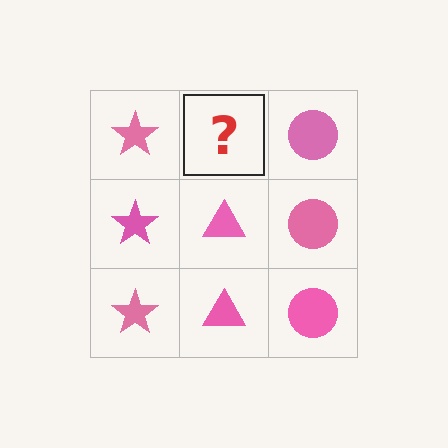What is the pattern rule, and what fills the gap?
The rule is that each column has a consistent shape. The gap should be filled with a pink triangle.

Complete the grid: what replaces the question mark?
The question mark should be replaced with a pink triangle.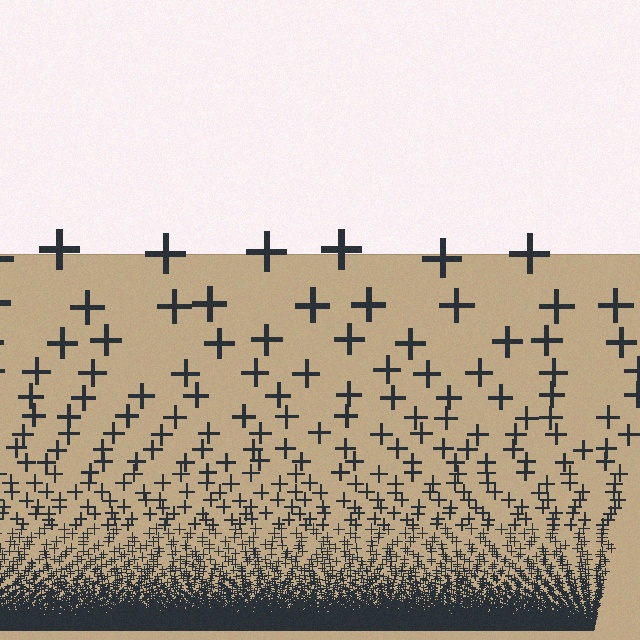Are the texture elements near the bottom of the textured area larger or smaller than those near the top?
Smaller. The gradient is inverted — elements near the bottom are smaller and denser.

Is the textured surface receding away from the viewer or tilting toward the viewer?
The surface appears to tilt toward the viewer. Texture elements get larger and sparser toward the top.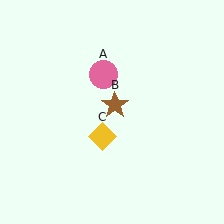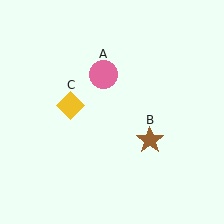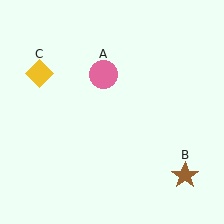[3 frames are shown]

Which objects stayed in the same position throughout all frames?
Pink circle (object A) remained stationary.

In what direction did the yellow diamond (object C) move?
The yellow diamond (object C) moved up and to the left.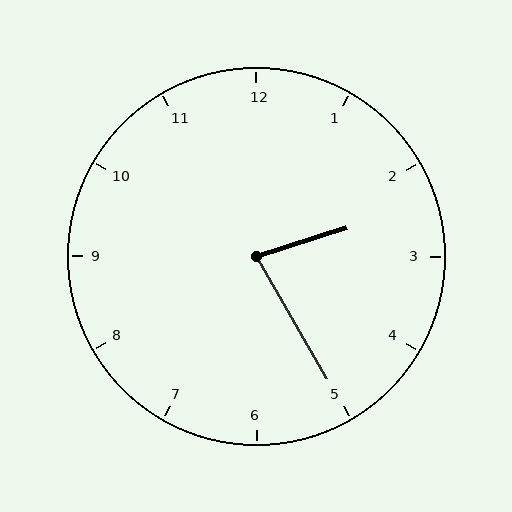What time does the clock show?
2:25.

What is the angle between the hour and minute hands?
Approximately 78 degrees.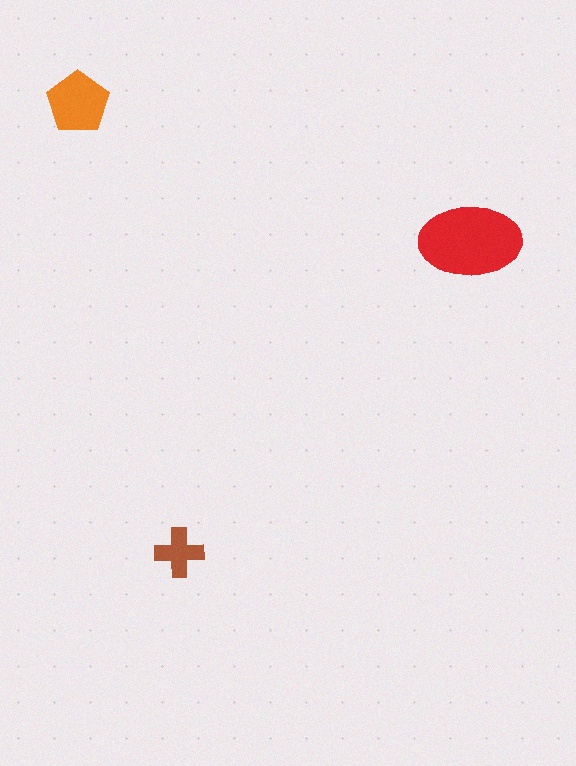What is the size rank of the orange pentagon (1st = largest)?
2nd.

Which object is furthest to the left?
The orange pentagon is leftmost.